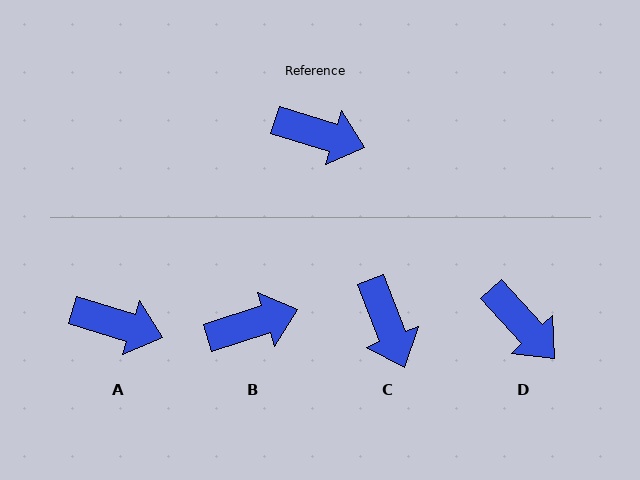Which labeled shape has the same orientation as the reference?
A.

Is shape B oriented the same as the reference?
No, it is off by about 34 degrees.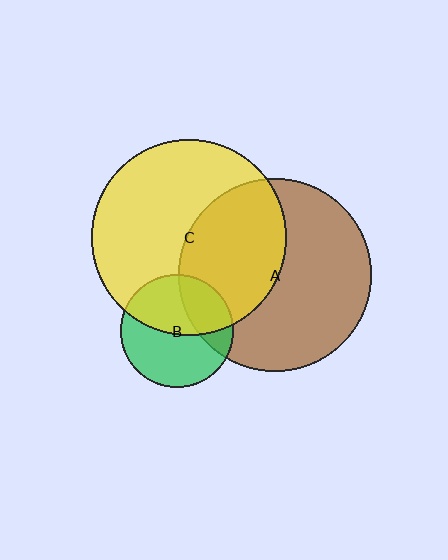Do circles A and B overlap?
Yes.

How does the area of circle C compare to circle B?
Approximately 2.9 times.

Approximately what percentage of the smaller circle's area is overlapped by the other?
Approximately 25%.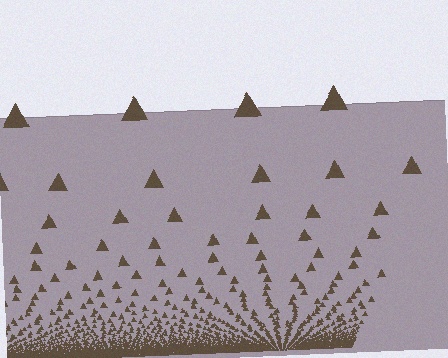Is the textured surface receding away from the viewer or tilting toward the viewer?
The surface appears to tilt toward the viewer. Texture elements get larger and sparser toward the top.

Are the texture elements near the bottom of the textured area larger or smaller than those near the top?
Smaller. The gradient is inverted — elements near the bottom are smaller and denser.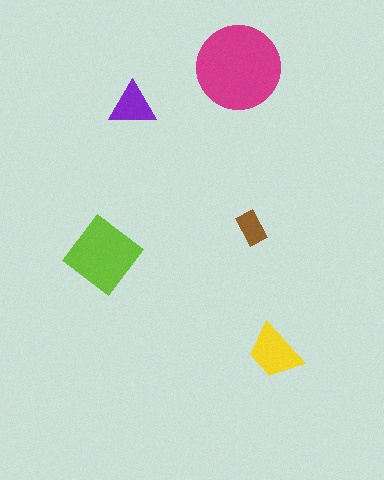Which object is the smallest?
The brown rectangle.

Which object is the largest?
The magenta circle.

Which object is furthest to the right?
The yellow trapezoid is rightmost.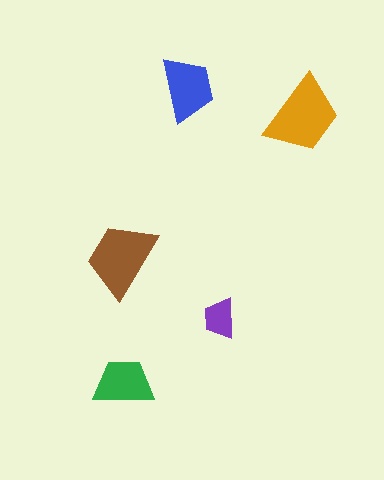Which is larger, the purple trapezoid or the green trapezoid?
The green one.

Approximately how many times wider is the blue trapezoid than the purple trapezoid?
About 1.5 times wider.